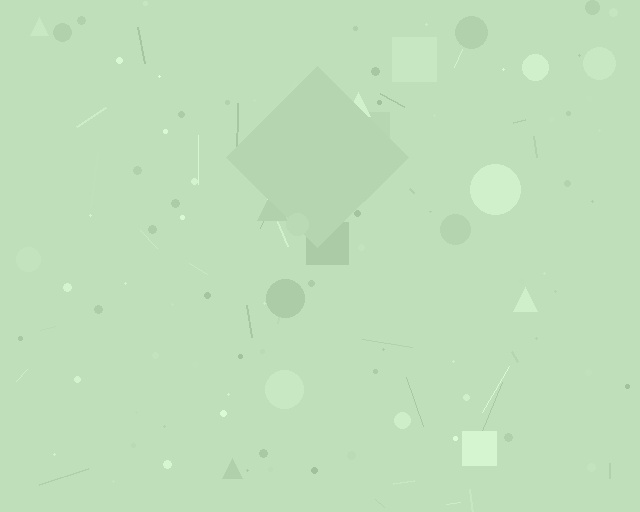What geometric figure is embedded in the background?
A diamond is embedded in the background.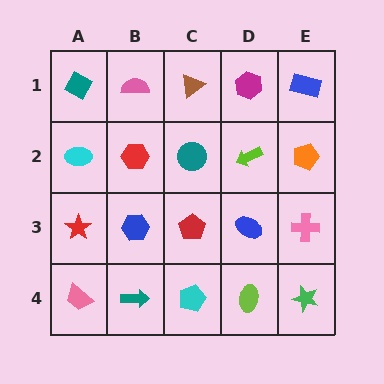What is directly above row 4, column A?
A red star.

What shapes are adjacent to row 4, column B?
A blue hexagon (row 3, column B), a pink trapezoid (row 4, column A), a cyan pentagon (row 4, column C).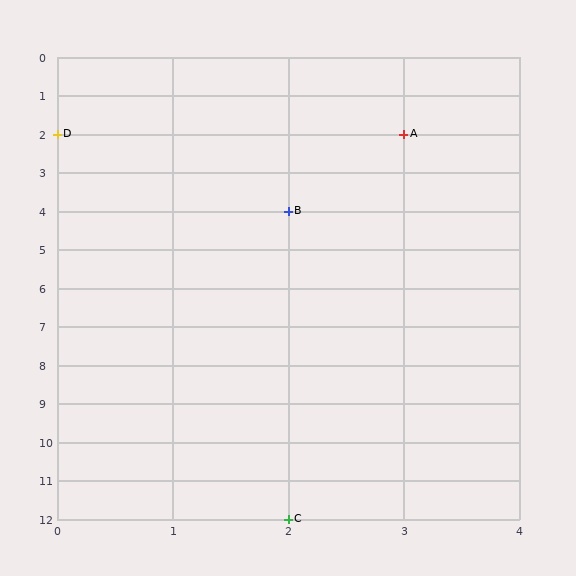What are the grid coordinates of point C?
Point C is at grid coordinates (2, 12).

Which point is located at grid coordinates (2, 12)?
Point C is at (2, 12).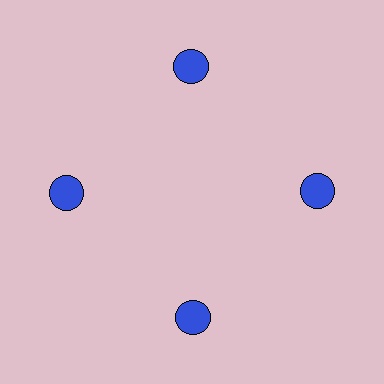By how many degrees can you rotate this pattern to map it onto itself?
The pattern maps onto itself every 90 degrees of rotation.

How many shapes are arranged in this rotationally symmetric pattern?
There are 4 shapes, arranged in 4 groups of 1.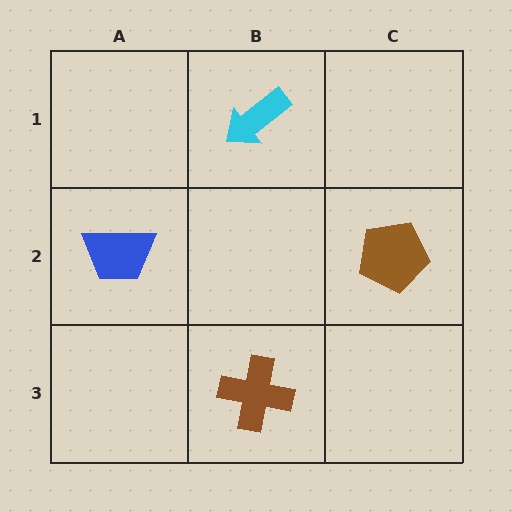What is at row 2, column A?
A blue trapezoid.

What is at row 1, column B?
A cyan arrow.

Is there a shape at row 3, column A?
No, that cell is empty.